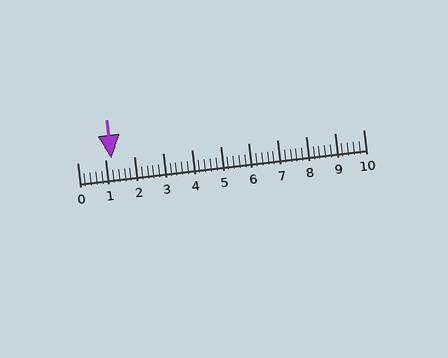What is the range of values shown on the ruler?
The ruler shows values from 0 to 10.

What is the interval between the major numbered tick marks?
The major tick marks are spaced 1 units apart.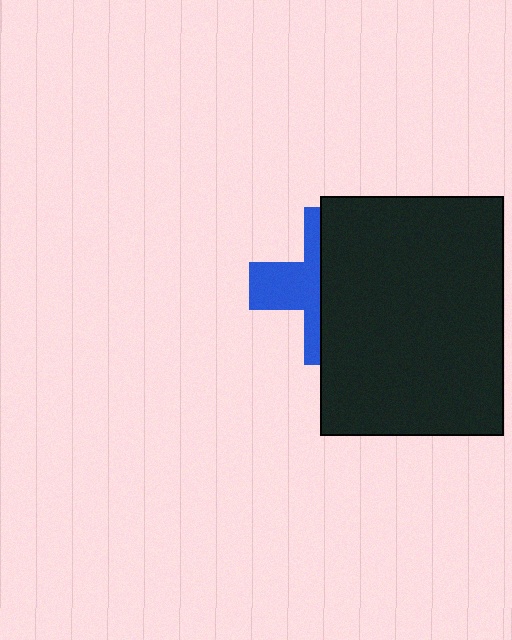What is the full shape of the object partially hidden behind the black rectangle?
The partially hidden object is a blue cross.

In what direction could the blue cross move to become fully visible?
The blue cross could move left. That would shift it out from behind the black rectangle entirely.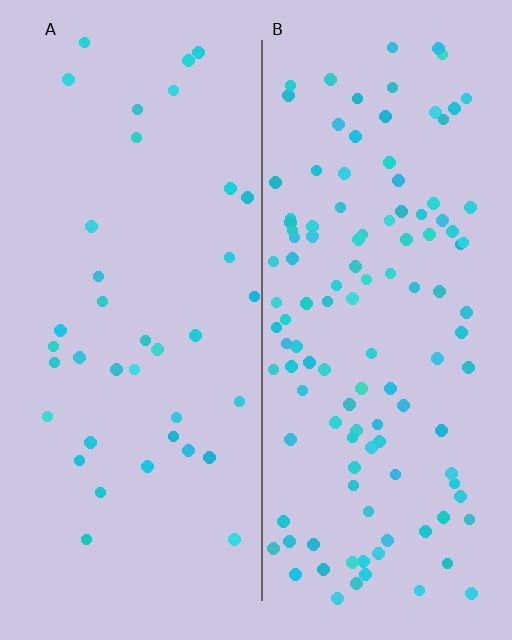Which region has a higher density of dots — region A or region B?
B (the right).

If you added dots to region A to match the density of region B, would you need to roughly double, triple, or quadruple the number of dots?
Approximately triple.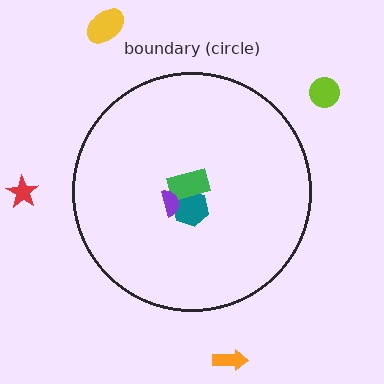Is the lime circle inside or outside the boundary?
Outside.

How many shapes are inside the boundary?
3 inside, 4 outside.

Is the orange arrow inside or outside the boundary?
Outside.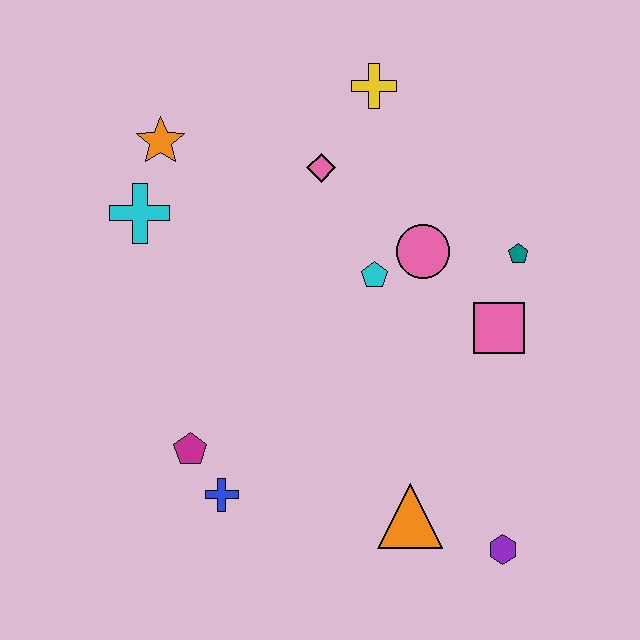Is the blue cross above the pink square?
No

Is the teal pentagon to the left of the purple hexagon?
No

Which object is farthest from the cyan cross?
The purple hexagon is farthest from the cyan cross.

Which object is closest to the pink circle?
The cyan pentagon is closest to the pink circle.